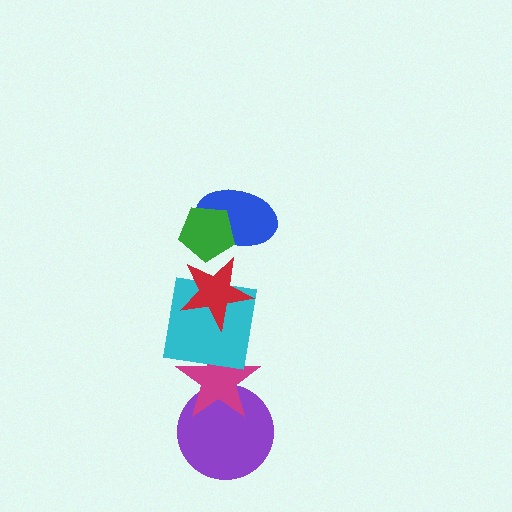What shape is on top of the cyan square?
The red star is on top of the cyan square.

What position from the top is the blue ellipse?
The blue ellipse is 2nd from the top.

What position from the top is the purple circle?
The purple circle is 6th from the top.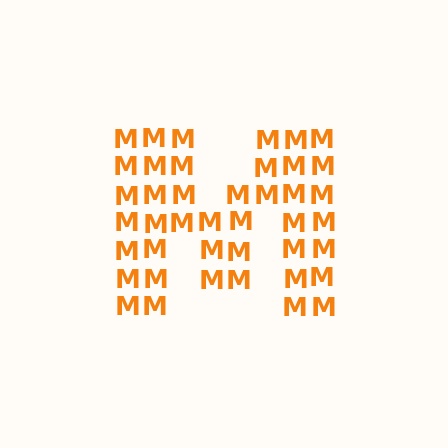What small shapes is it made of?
It is made of small letter M's.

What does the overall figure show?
The overall figure shows the letter M.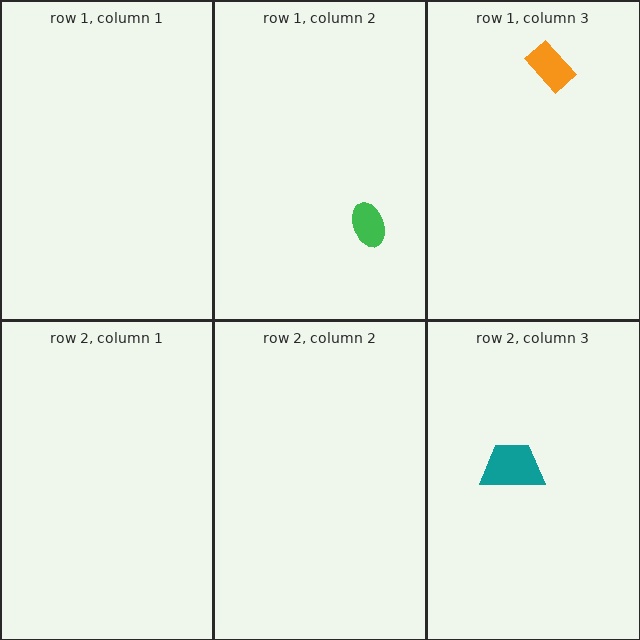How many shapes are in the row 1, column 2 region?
1.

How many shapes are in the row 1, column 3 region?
1.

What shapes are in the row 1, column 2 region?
The green ellipse.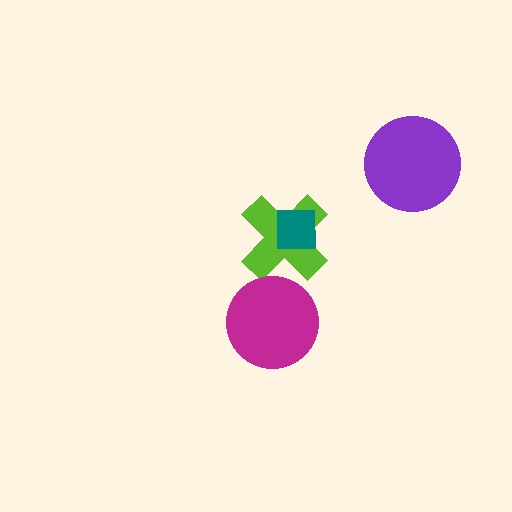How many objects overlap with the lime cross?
1 object overlaps with the lime cross.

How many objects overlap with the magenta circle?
0 objects overlap with the magenta circle.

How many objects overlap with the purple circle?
0 objects overlap with the purple circle.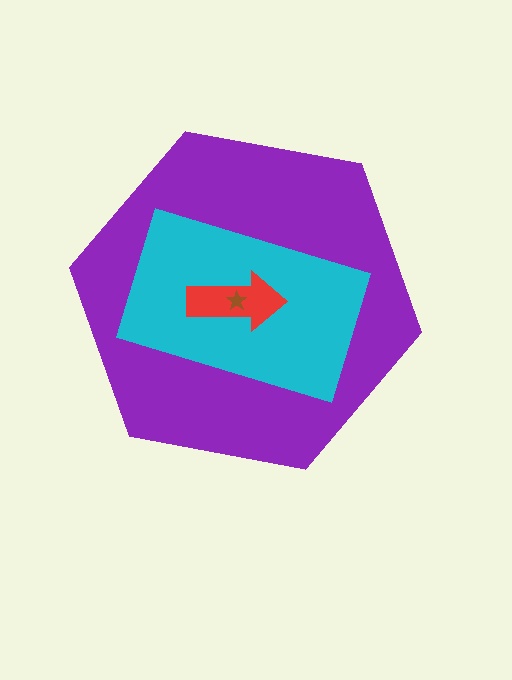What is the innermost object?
The brown star.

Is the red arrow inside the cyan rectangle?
Yes.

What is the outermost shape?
The purple hexagon.